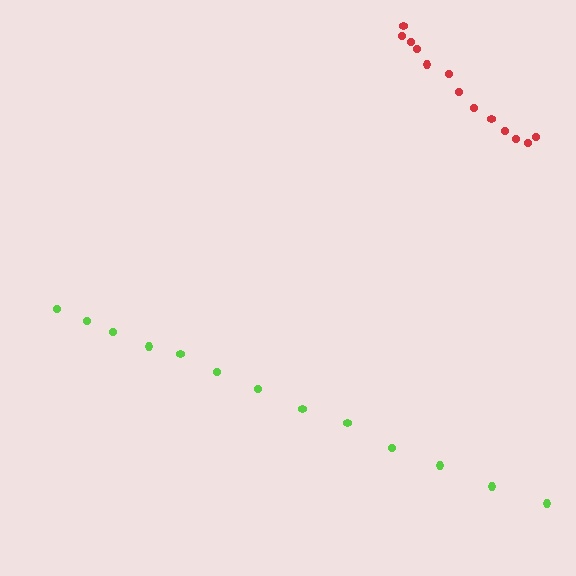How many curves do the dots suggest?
There are 2 distinct paths.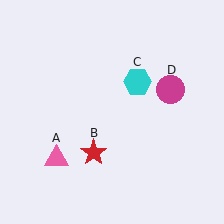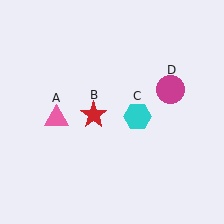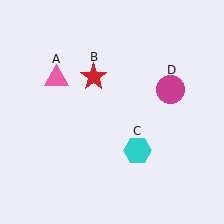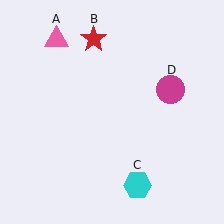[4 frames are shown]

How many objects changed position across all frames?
3 objects changed position: pink triangle (object A), red star (object B), cyan hexagon (object C).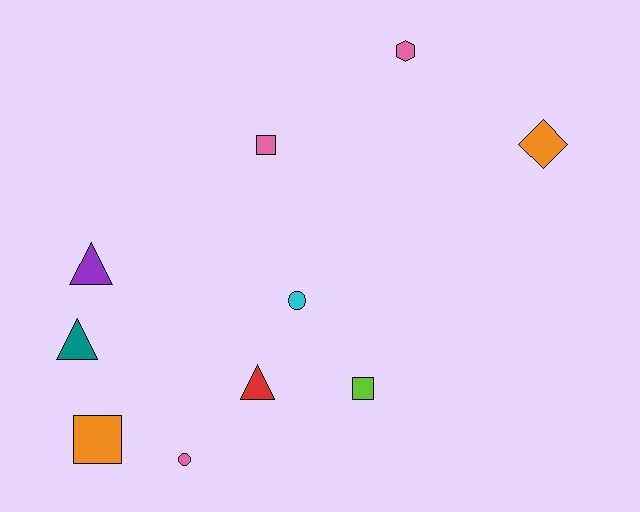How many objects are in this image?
There are 10 objects.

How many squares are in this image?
There are 3 squares.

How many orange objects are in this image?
There are 2 orange objects.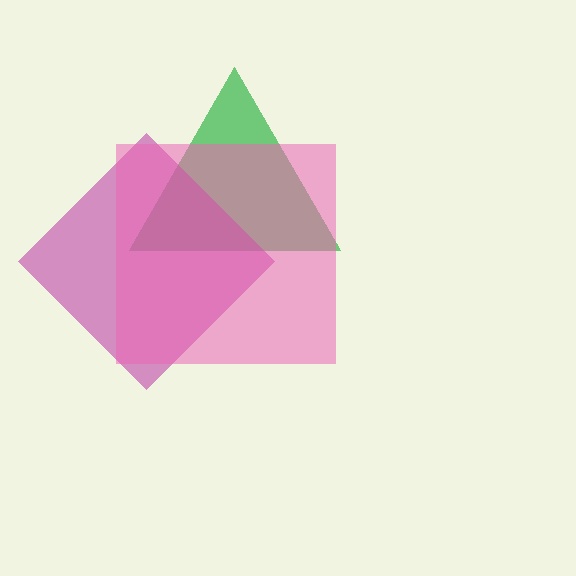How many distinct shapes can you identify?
There are 3 distinct shapes: a green triangle, a magenta diamond, a pink square.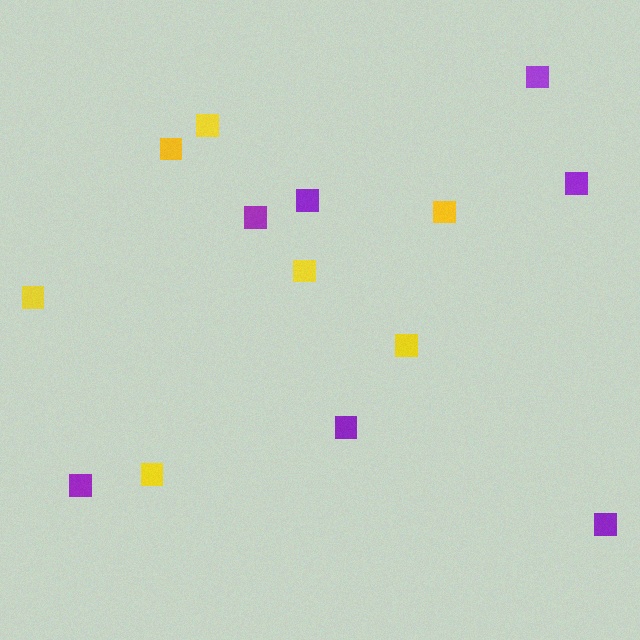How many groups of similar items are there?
There are 2 groups: one group of purple squares (7) and one group of yellow squares (7).